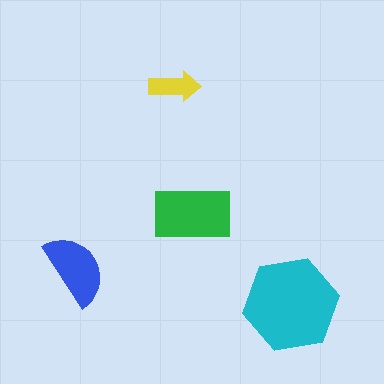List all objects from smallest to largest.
The yellow arrow, the blue semicircle, the green rectangle, the cyan hexagon.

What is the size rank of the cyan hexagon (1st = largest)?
1st.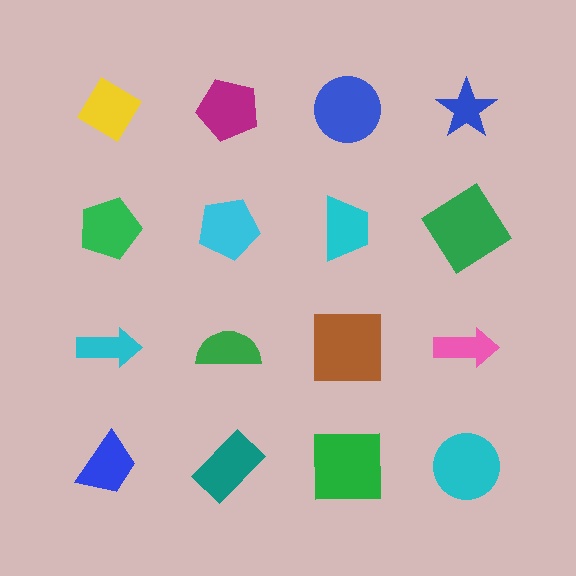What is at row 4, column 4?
A cyan circle.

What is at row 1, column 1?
A yellow diamond.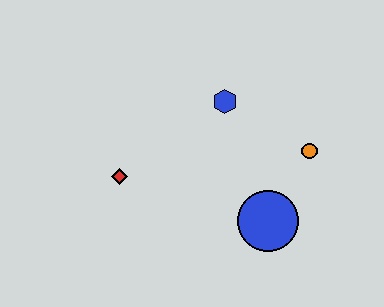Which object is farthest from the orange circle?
The red diamond is farthest from the orange circle.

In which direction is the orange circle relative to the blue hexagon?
The orange circle is to the right of the blue hexagon.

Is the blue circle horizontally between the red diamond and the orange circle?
Yes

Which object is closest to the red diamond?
The blue hexagon is closest to the red diamond.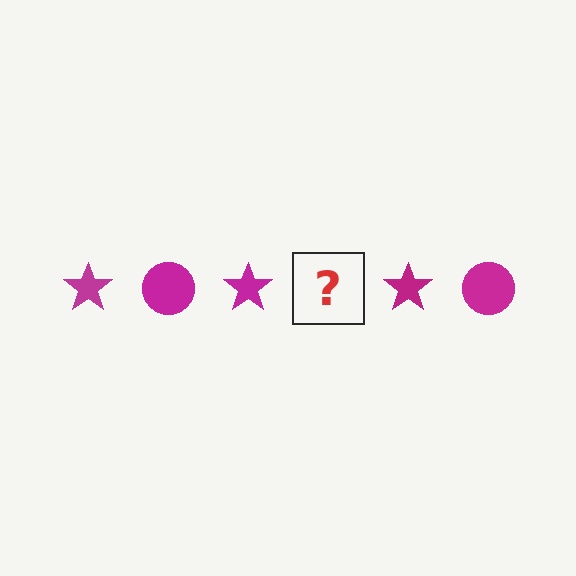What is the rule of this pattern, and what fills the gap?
The rule is that the pattern cycles through star, circle shapes in magenta. The gap should be filled with a magenta circle.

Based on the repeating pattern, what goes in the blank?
The blank should be a magenta circle.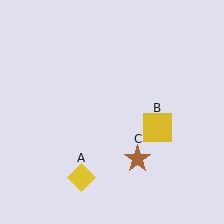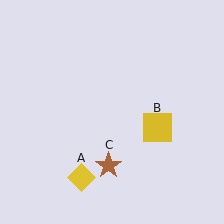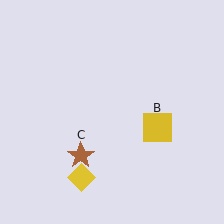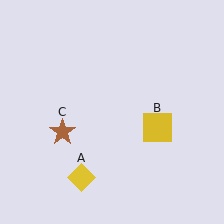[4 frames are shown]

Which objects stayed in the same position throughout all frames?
Yellow diamond (object A) and yellow square (object B) remained stationary.